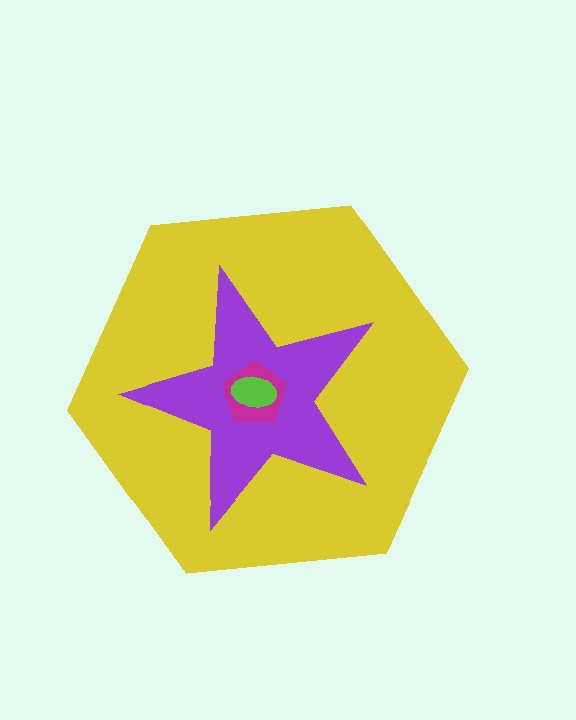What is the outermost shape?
The yellow hexagon.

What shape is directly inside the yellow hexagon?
The purple star.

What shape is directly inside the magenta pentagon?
The lime ellipse.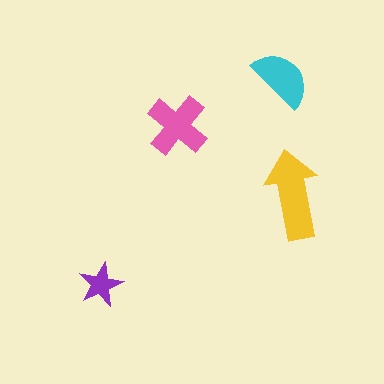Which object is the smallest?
The purple star.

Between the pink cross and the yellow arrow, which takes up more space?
The yellow arrow.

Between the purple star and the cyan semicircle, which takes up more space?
The cyan semicircle.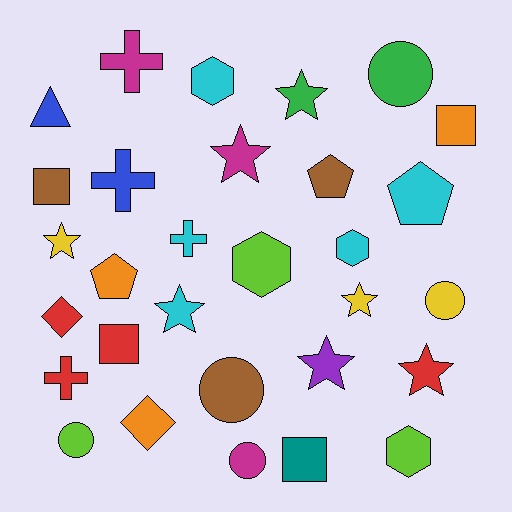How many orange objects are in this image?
There are 3 orange objects.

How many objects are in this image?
There are 30 objects.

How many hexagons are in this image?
There are 4 hexagons.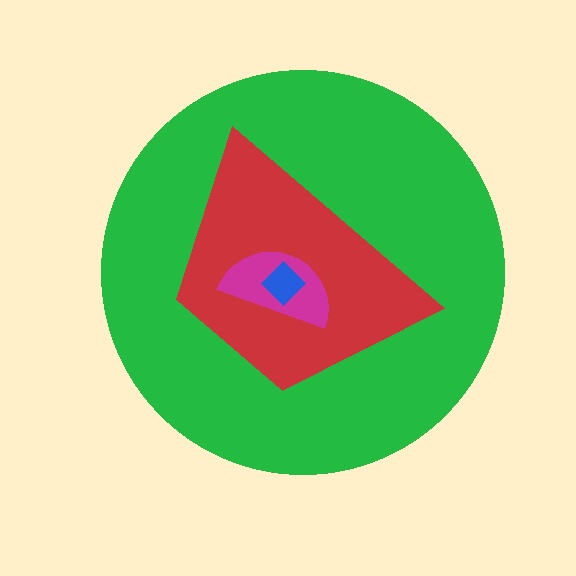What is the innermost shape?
The blue diamond.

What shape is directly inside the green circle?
The red trapezoid.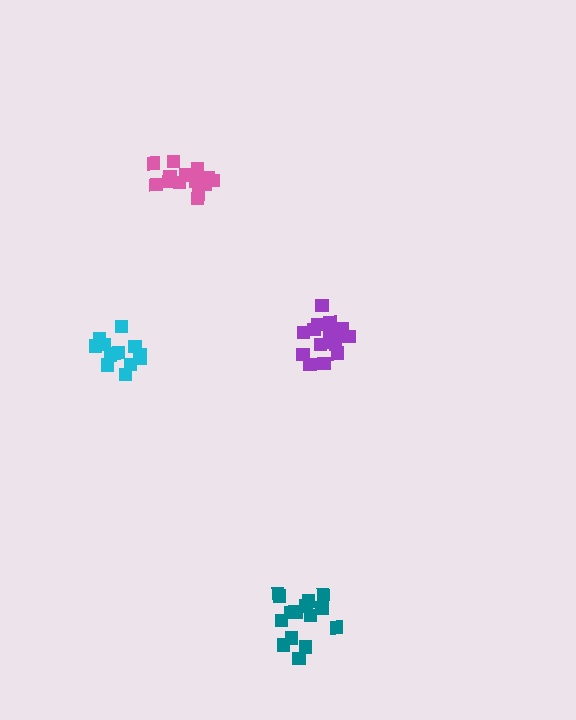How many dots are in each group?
Group 1: 17 dots, Group 2: 13 dots, Group 3: 14 dots, Group 4: 16 dots (60 total).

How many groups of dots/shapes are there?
There are 4 groups.